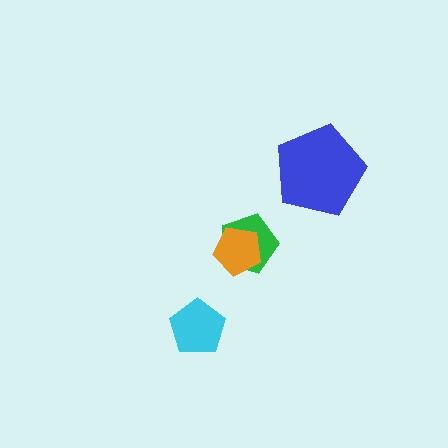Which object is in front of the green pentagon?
The orange pentagon is in front of the green pentagon.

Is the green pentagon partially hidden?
Yes, it is partially covered by another shape.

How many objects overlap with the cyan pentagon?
0 objects overlap with the cyan pentagon.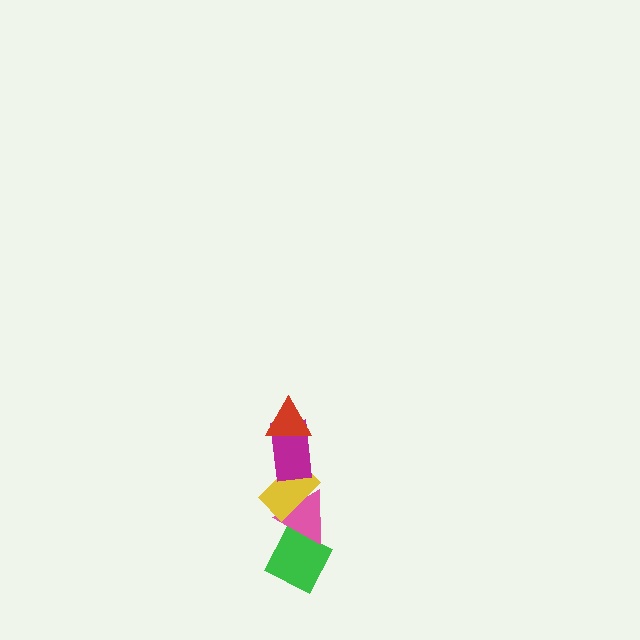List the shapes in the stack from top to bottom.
From top to bottom: the red triangle, the magenta rectangle, the yellow rectangle, the pink triangle, the green diamond.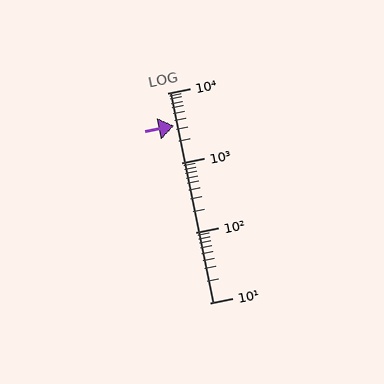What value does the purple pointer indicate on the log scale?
The pointer indicates approximately 3400.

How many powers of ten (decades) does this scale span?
The scale spans 3 decades, from 10 to 10000.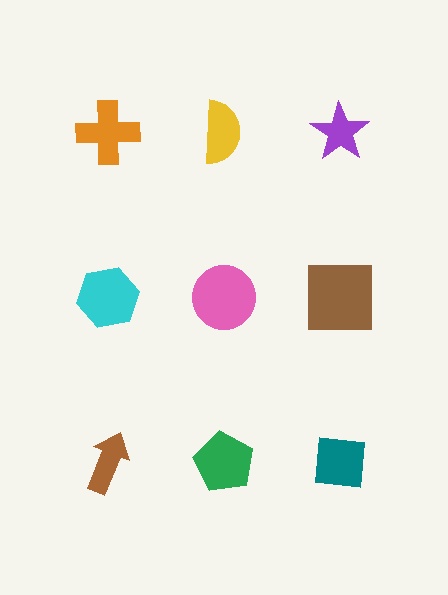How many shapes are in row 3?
3 shapes.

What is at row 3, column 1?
A brown arrow.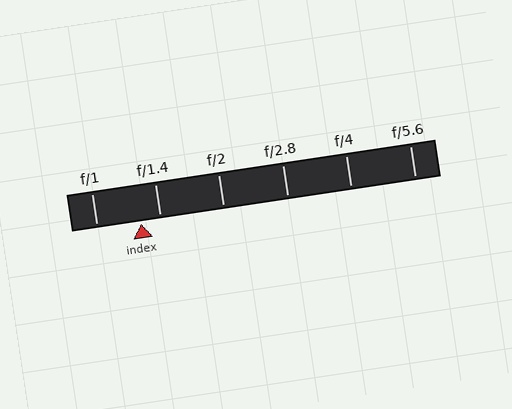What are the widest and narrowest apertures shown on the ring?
The widest aperture shown is f/1 and the narrowest is f/5.6.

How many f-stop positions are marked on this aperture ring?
There are 6 f-stop positions marked.